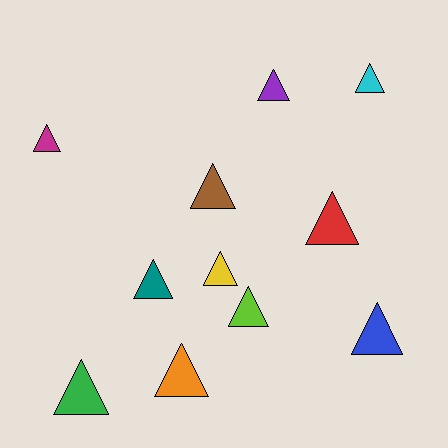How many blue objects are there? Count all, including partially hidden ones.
There is 1 blue object.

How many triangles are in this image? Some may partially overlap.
There are 11 triangles.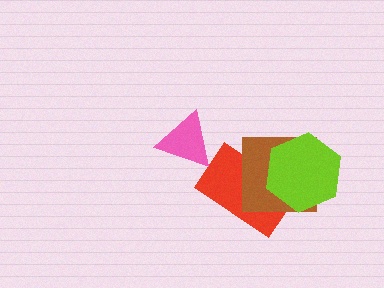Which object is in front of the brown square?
The lime hexagon is in front of the brown square.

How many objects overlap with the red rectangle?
2 objects overlap with the red rectangle.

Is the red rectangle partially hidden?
Yes, it is partially covered by another shape.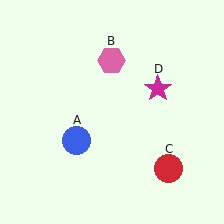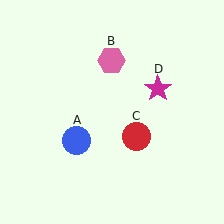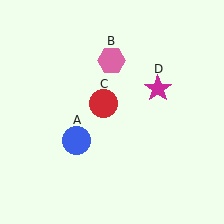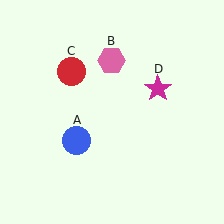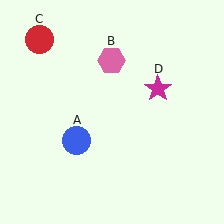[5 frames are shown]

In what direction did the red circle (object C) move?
The red circle (object C) moved up and to the left.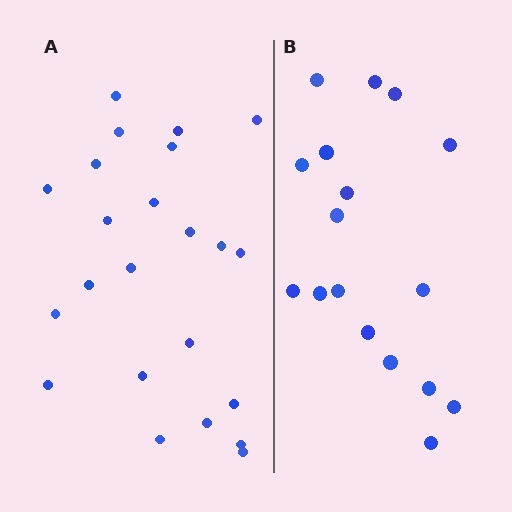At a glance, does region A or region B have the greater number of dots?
Region A (the left region) has more dots.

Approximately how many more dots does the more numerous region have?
Region A has about 6 more dots than region B.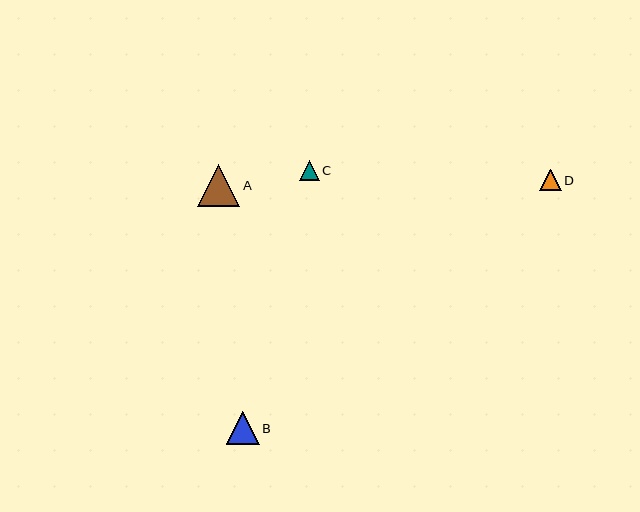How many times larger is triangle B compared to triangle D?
Triangle B is approximately 1.5 times the size of triangle D.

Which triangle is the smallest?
Triangle C is the smallest with a size of approximately 20 pixels.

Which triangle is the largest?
Triangle A is the largest with a size of approximately 42 pixels.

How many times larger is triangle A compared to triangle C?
Triangle A is approximately 2.1 times the size of triangle C.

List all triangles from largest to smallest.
From largest to smallest: A, B, D, C.